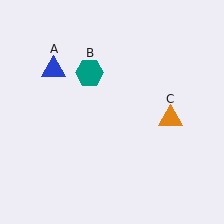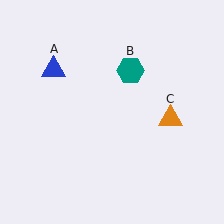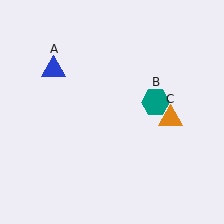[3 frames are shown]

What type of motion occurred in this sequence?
The teal hexagon (object B) rotated clockwise around the center of the scene.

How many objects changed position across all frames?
1 object changed position: teal hexagon (object B).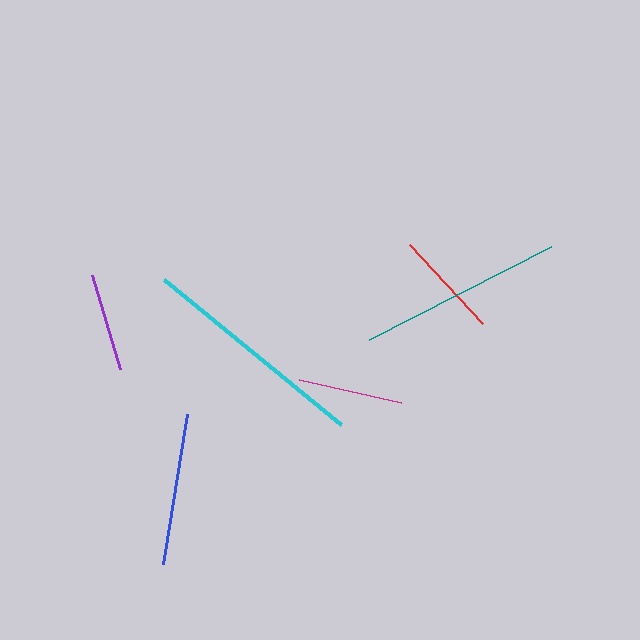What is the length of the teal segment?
The teal segment is approximately 205 pixels long.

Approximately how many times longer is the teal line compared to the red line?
The teal line is approximately 1.9 times the length of the red line.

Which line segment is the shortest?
The purple line is the shortest at approximately 98 pixels.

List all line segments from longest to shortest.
From longest to shortest: cyan, teal, blue, red, magenta, purple.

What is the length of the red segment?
The red segment is approximately 108 pixels long.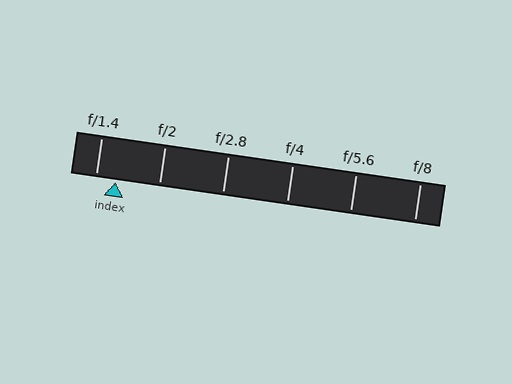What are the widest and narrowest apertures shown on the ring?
The widest aperture shown is f/1.4 and the narrowest is f/8.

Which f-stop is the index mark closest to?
The index mark is closest to f/1.4.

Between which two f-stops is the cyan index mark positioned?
The index mark is between f/1.4 and f/2.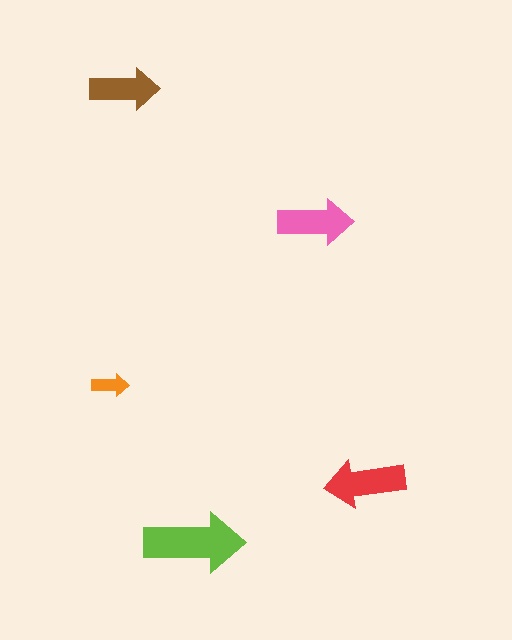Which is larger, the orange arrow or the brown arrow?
The brown one.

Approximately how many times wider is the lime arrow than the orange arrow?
About 2.5 times wider.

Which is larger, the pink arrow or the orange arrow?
The pink one.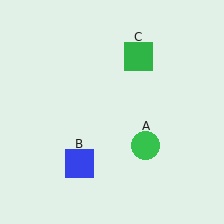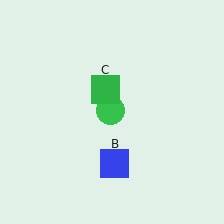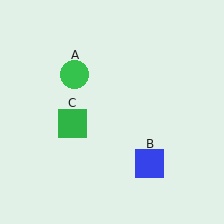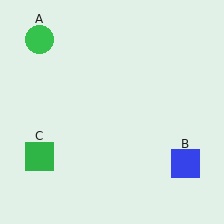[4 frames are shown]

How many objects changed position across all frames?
3 objects changed position: green circle (object A), blue square (object B), green square (object C).